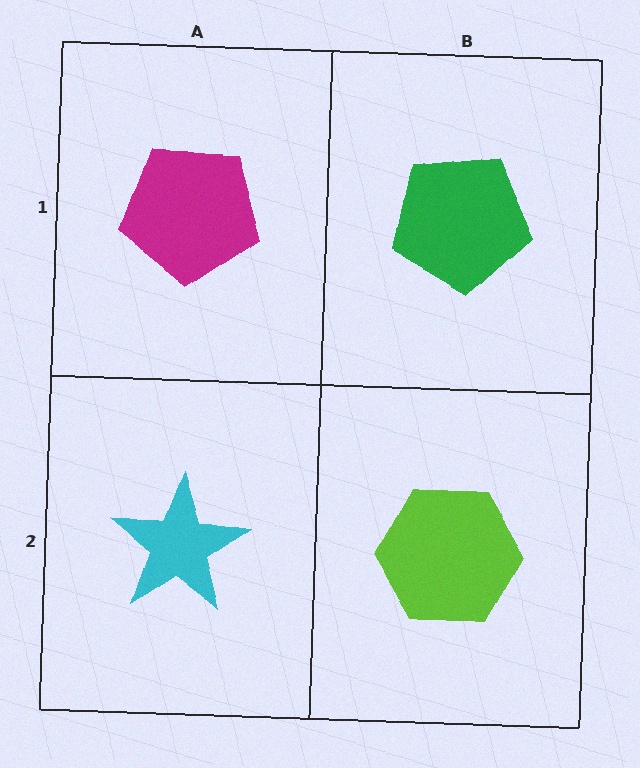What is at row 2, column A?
A cyan star.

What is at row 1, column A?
A magenta pentagon.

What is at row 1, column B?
A green pentagon.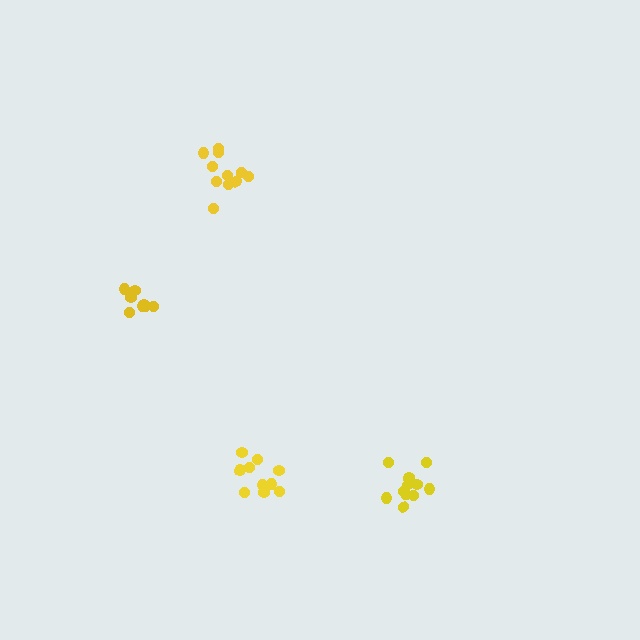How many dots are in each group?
Group 1: 10 dots, Group 2: 11 dots, Group 3: 11 dots, Group 4: 8 dots (40 total).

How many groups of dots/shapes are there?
There are 4 groups.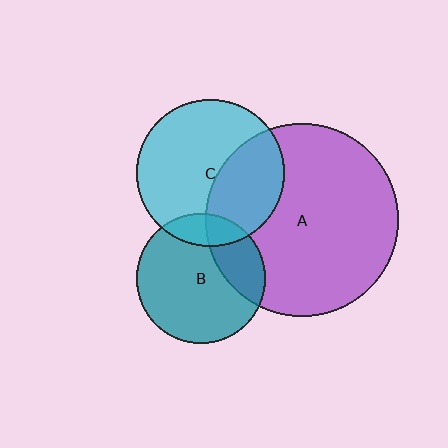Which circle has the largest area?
Circle A (purple).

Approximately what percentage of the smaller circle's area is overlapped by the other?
Approximately 15%.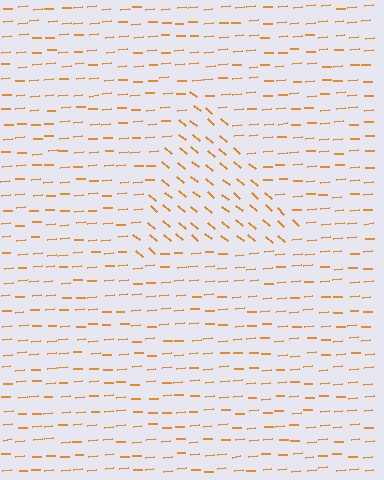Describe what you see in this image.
The image is filled with small orange line segments. A triangle region in the image has lines oriented differently from the surrounding lines, creating a visible texture boundary.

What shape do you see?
I see a triangle.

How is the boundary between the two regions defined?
The boundary is defined purely by a change in line orientation (approximately 45 degrees difference). All lines are the same color and thickness.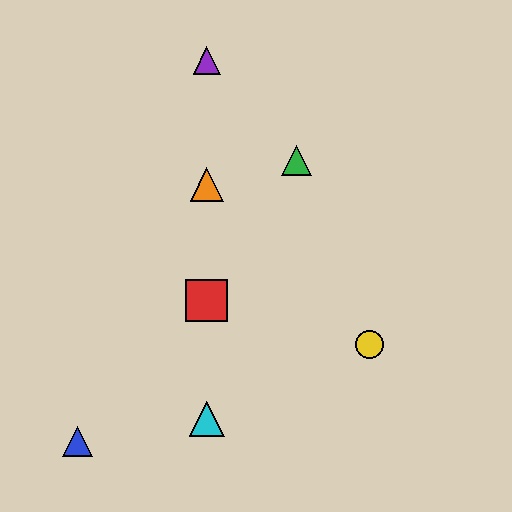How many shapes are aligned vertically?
4 shapes (the red square, the purple triangle, the orange triangle, the cyan triangle) are aligned vertically.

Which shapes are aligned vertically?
The red square, the purple triangle, the orange triangle, the cyan triangle are aligned vertically.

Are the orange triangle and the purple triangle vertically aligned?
Yes, both are at x≈207.